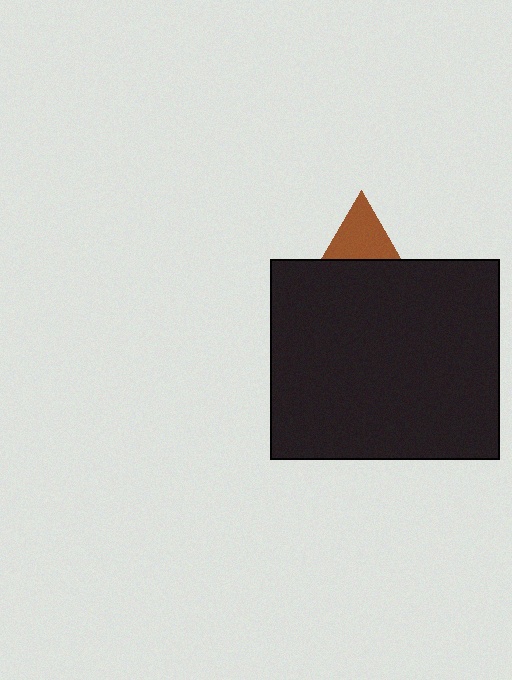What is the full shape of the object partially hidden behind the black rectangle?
The partially hidden object is a brown triangle.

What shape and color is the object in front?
The object in front is a black rectangle.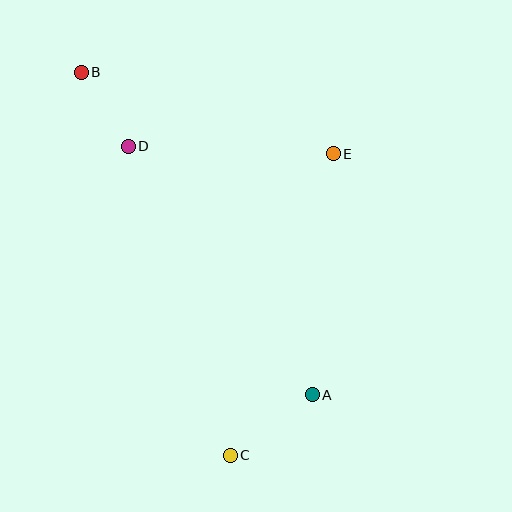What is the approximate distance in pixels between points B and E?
The distance between B and E is approximately 265 pixels.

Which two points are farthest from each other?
Points B and C are farthest from each other.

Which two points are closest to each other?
Points B and D are closest to each other.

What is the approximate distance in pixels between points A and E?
The distance between A and E is approximately 242 pixels.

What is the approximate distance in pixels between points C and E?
The distance between C and E is approximately 319 pixels.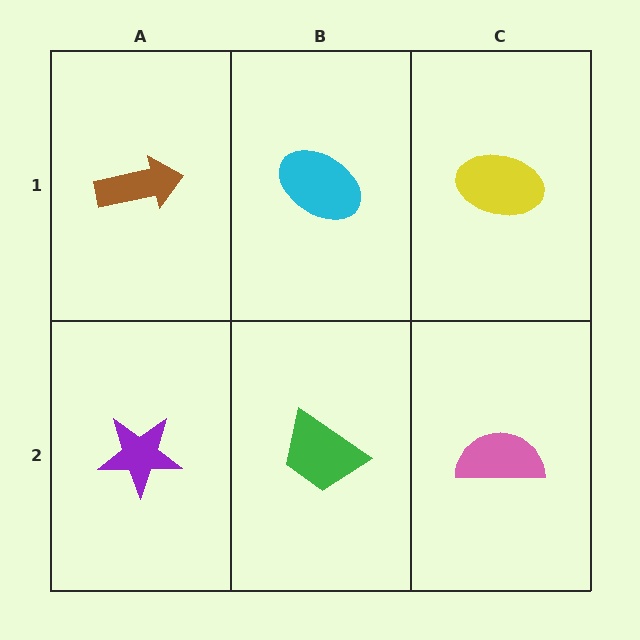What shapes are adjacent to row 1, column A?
A purple star (row 2, column A), a cyan ellipse (row 1, column B).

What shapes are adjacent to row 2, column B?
A cyan ellipse (row 1, column B), a purple star (row 2, column A), a pink semicircle (row 2, column C).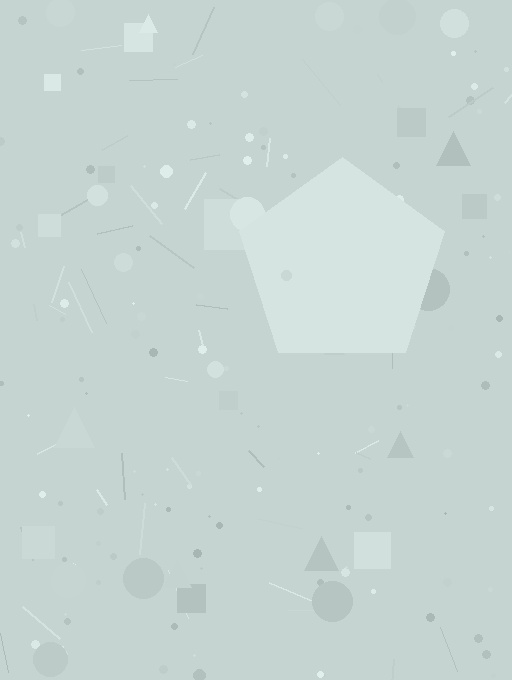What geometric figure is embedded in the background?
A pentagon is embedded in the background.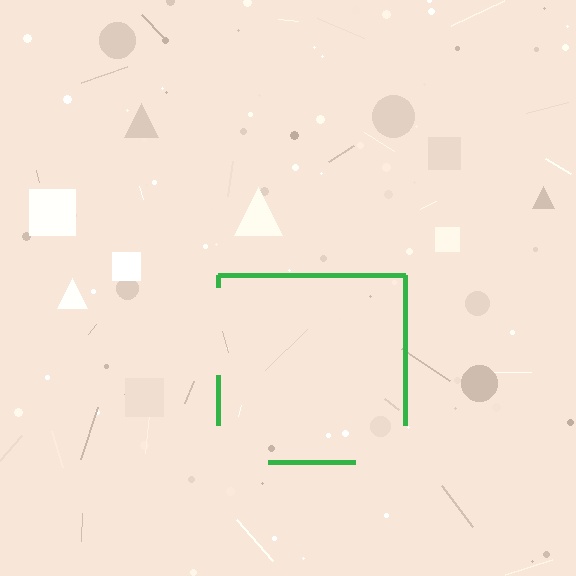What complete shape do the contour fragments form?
The contour fragments form a square.